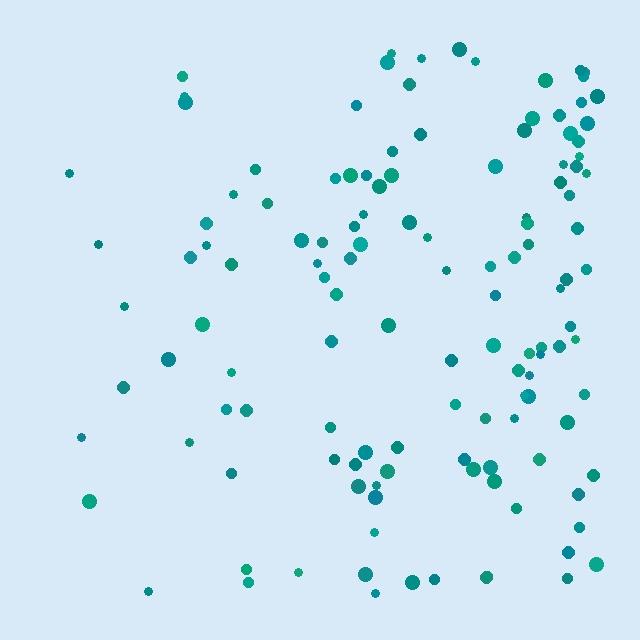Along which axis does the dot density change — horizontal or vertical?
Horizontal.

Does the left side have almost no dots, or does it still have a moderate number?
Still a moderate number, just noticeably fewer than the right.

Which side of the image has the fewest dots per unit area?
The left.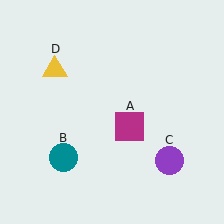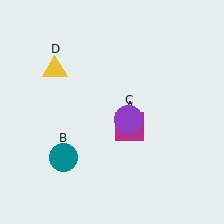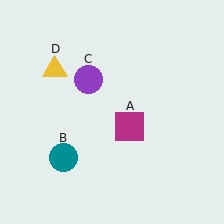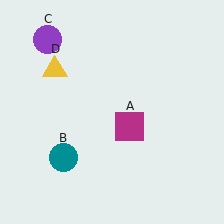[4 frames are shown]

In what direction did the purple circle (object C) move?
The purple circle (object C) moved up and to the left.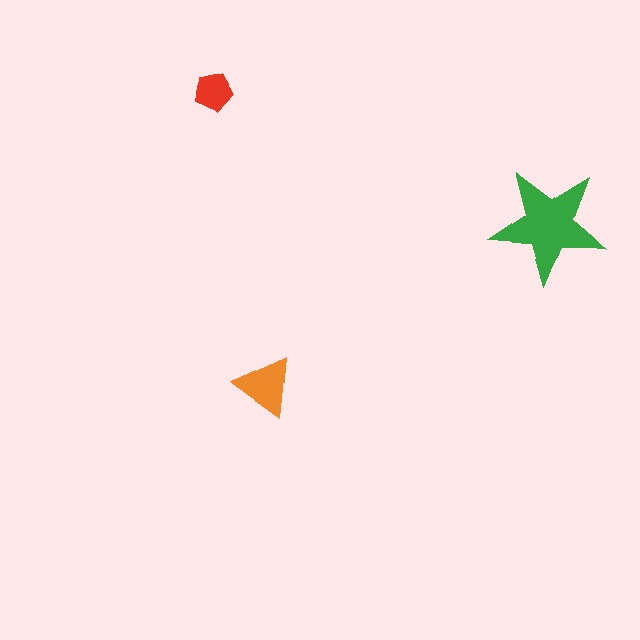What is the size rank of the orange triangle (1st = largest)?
2nd.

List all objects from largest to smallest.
The green star, the orange triangle, the red pentagon.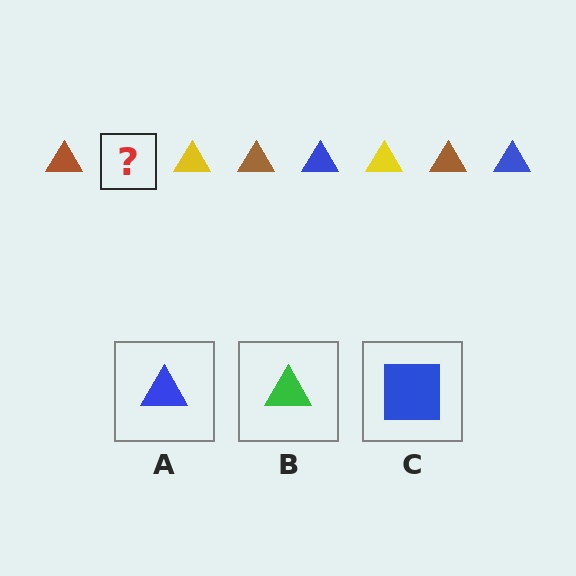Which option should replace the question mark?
Option A.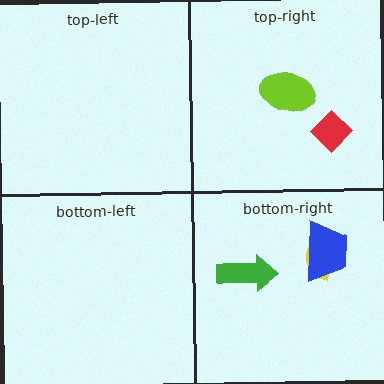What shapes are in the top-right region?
The lime ellipse, the red diamond.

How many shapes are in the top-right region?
2.